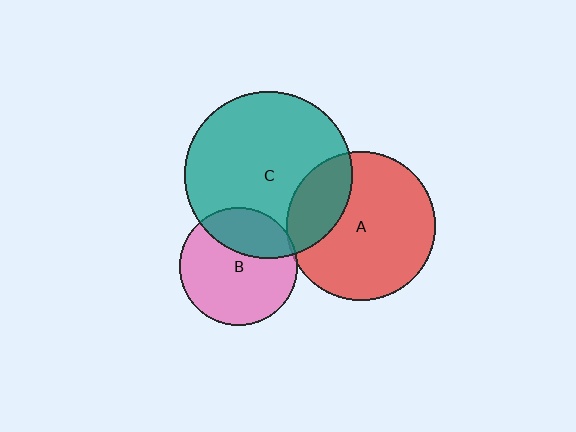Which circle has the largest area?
Circle C (teal).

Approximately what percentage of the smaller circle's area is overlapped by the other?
Approximately 25%.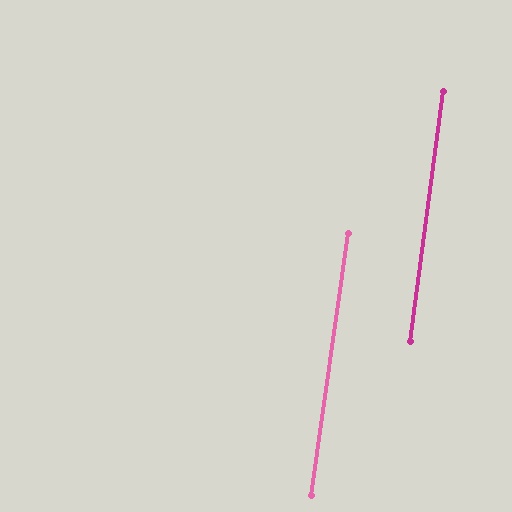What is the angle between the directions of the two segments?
Approximately 1 degree.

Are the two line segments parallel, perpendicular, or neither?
Parallel — their directions differ by only 0.6°.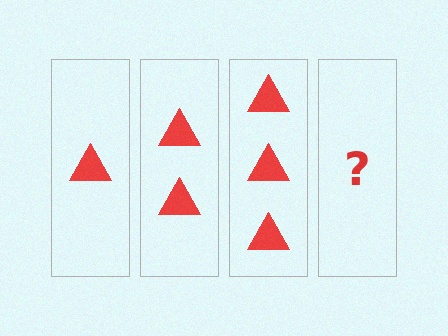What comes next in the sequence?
The next element should be 4 triangles.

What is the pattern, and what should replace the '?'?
The pattern is that each step adds one more triangle. The '?' should be 4 triangles.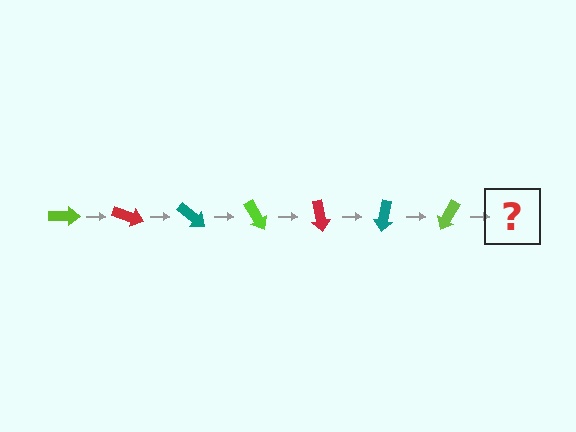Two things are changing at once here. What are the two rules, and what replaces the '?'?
The two rules are that it rotates 20 degrees each step and the color cycles through lime, red, and teal. The '?' should be a red arrow, rotated 140 degrees from the start.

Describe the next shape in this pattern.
It should be a red arrow, rotated 140 degrees from the start.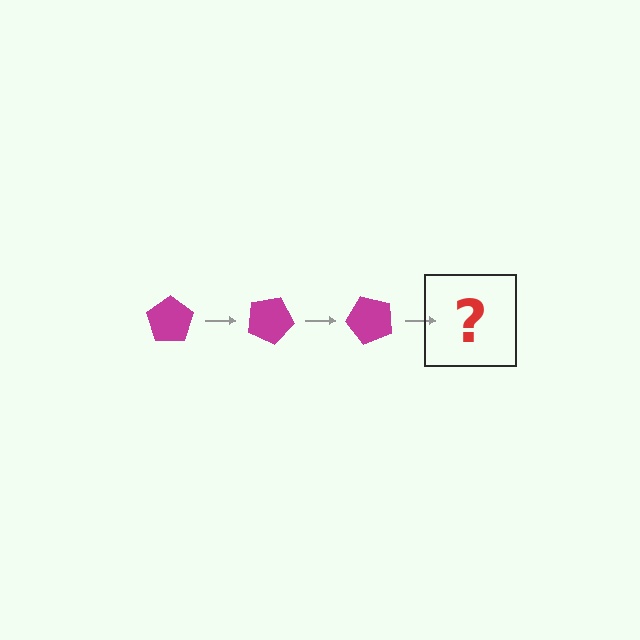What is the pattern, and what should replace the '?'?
The pattern is that the pentagon rotates 25 degrees each step. The '?' should be a magenta pentagon rotated 75 degrees.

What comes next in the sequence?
The next element should be a magenta pentagon rotated 75 degrees.